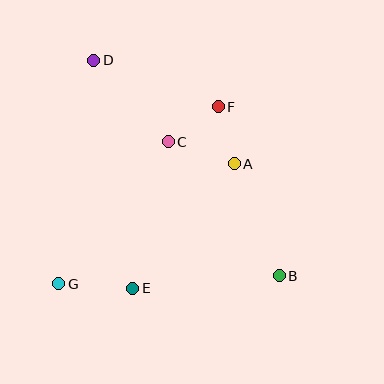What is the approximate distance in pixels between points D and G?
The distance between D and G is approximately 226 pixels.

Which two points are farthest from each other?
Points B and D are farthest from each other.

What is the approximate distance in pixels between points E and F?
The distance between E and F is approximately 201 pixels.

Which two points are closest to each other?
Points A and F are closest to each other.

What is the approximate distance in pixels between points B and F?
The distance between B and F is approximately 180 pixels.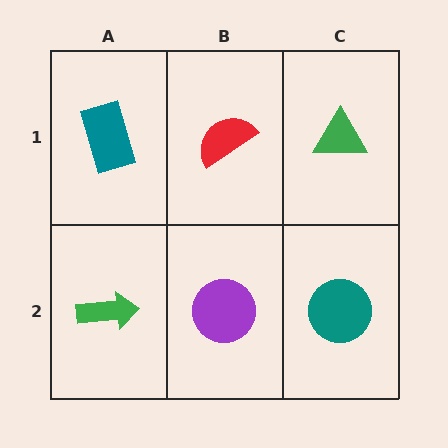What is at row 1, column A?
A teal rectangle.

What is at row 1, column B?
A red semicircle.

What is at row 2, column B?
A purple circle.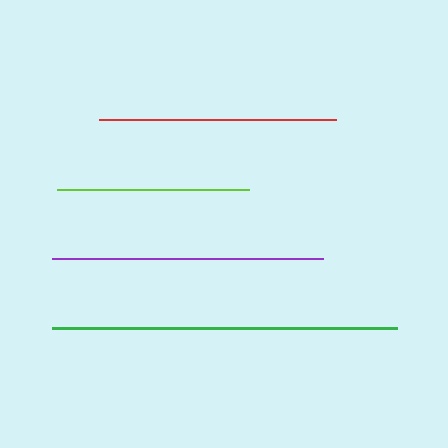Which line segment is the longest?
The green line is the longest at approximately 345 pixels.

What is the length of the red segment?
The red segment is approximately 237 pixels long.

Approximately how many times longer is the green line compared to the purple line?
The green line is approximately 1.3 times the length of the purple line.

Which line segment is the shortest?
The lime line is the shortest at approximately 192 pixels.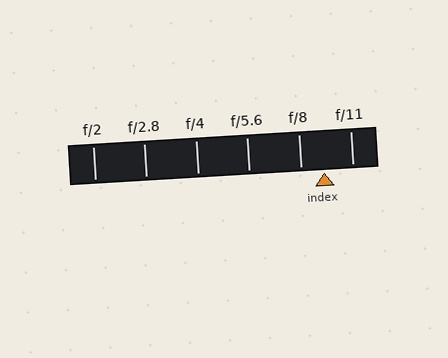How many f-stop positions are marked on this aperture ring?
There are 6 f-stop positions marked.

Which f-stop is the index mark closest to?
The index mark is closest to f/8.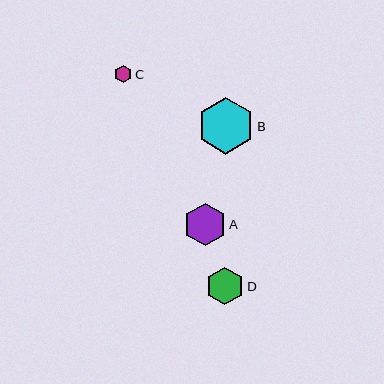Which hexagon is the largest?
Hexagon B is the largest with a size of approximately 57 pixels.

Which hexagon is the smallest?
Hexagon C is the smallest with a size of approximately 17 pixels.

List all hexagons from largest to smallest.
From largest to smallest: B, A, D, C.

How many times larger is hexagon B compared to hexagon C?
Hexagon B is approximately 3.2 times the size of hexagon C.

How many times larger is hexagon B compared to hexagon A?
Hexagon B is approximately 1.3 times the size of hexagon A.